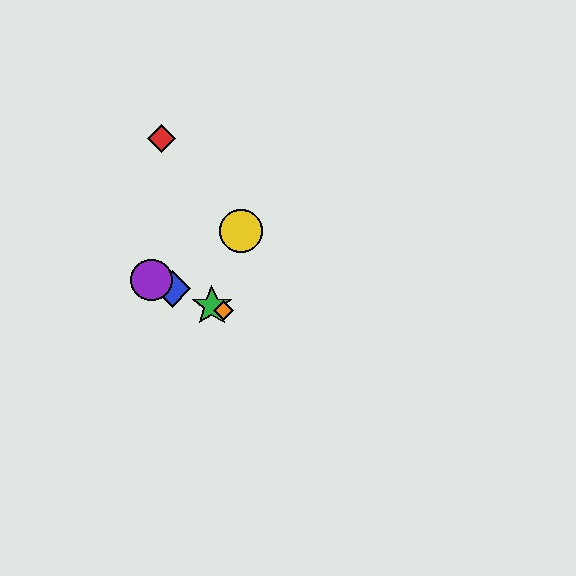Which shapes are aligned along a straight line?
The blue diamond, the green star, the purple circle, the orange diamond are aligned along a straight line.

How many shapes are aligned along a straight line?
4 shapes (the blue diamond, the green star, the purple circle, the orange diamond) are aligned along a straight line.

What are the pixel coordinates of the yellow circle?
The yellow circle is at (241, 231).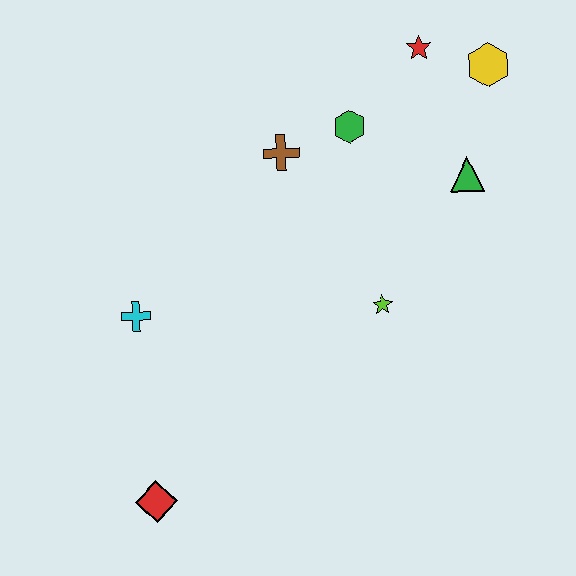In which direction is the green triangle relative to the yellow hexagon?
The green triangle is below the yellow hexagon.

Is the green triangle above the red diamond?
Yes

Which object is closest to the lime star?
The green triangle is closest to the lime star.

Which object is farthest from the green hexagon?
The red diamond is farthest from the green hexagon.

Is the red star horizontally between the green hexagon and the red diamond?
No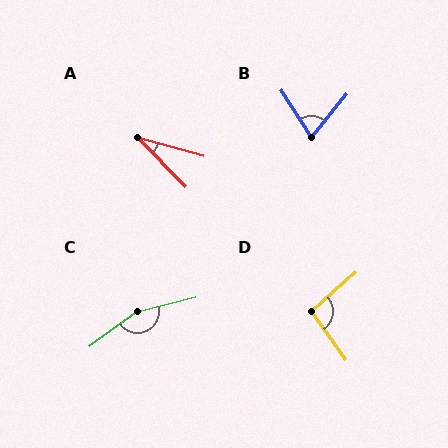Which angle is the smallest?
A, at approximately 30 degrees.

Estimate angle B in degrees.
Approximately 72 degrees.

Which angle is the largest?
C, at approximately 158 degrees.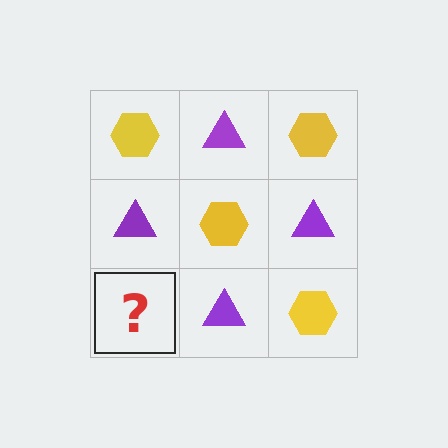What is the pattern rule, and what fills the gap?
The rule is that it alternates yellow hexagon and purple triangle in a checkerboard pattern. The gap should be filled with a yellow hexagon.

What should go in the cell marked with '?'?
The missing cell should contain a yellow hexagon.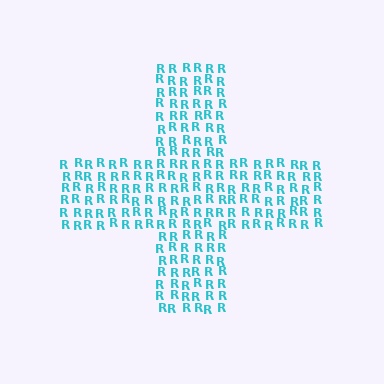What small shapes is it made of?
It is made of small letter R's.